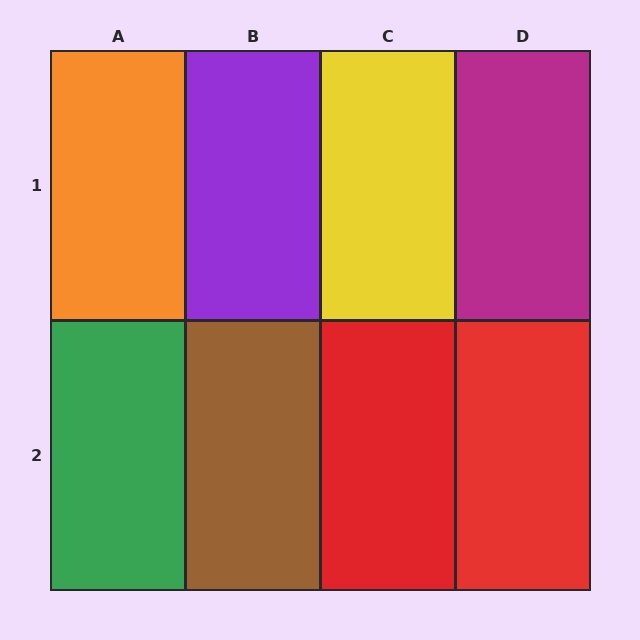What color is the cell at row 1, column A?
Orange.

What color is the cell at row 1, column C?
Yellow.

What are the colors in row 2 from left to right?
Green, brown, red, red.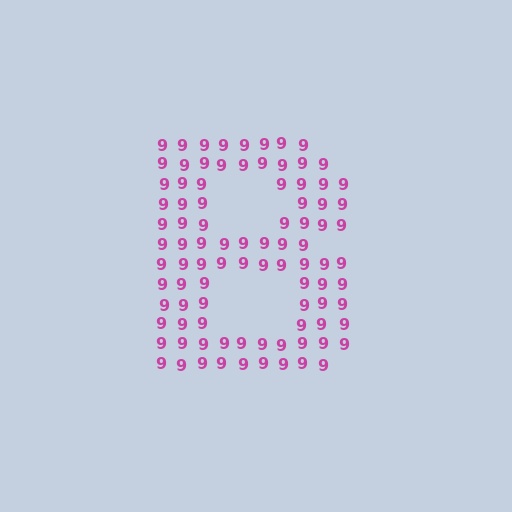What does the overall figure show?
The overall figure shows the letter B.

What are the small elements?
The small elements are digit 9's.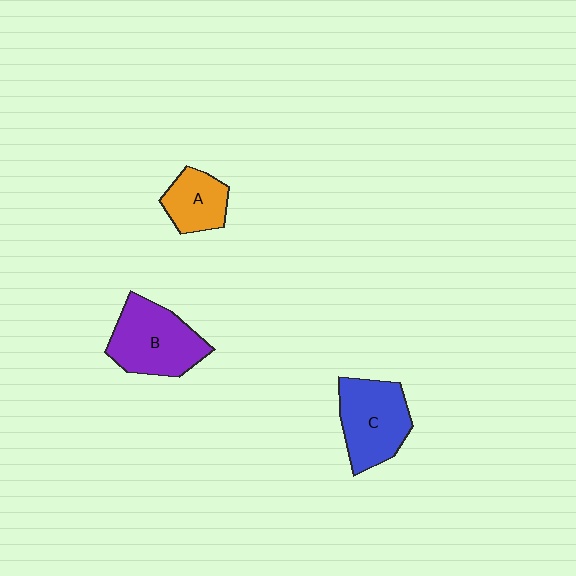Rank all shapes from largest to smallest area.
From largest to smallest: B (purple), C (blue), A (orange).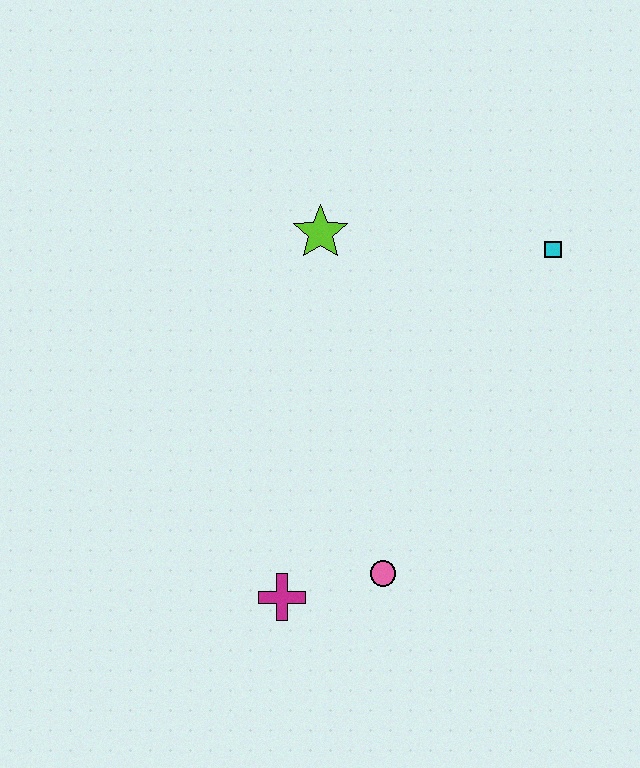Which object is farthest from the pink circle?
The cyan square is farthest from the pink circle.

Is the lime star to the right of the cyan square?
No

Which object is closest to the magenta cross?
The pink circle is closest to the magenta cross.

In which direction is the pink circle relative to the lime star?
The pink circle is below the lime star.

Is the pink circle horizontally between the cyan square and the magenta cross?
Yes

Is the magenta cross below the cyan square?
Yes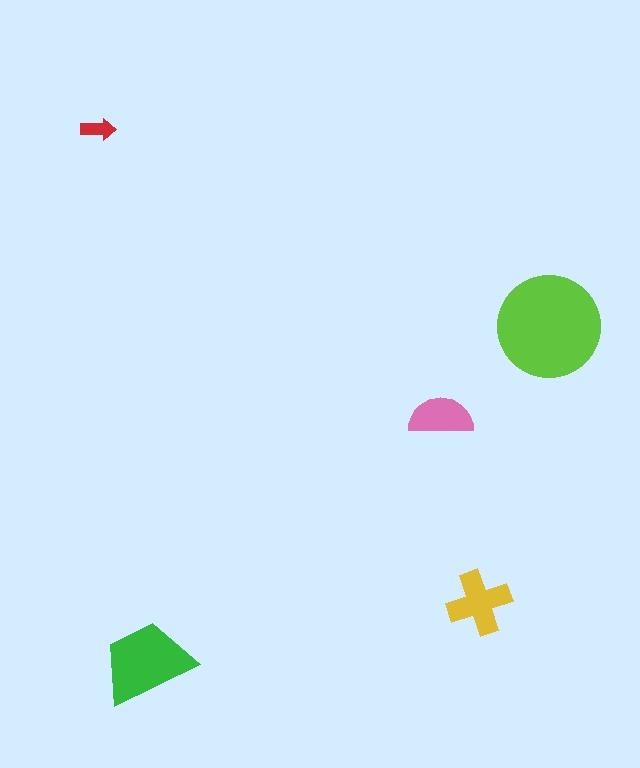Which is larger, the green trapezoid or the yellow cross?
The green trapezoid.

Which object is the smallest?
The red arrow.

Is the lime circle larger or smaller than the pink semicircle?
Larger.